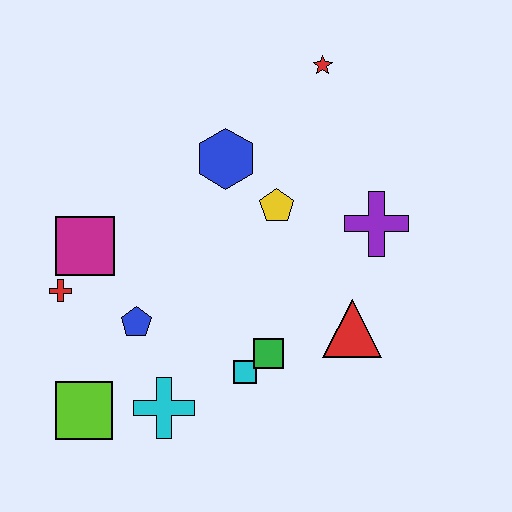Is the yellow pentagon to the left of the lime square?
No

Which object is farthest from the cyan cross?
The red star is farthest from the cyan cross.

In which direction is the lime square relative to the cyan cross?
The lime square is to the left of the cyan cross.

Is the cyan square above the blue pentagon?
No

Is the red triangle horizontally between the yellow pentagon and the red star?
No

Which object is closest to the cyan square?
The green square is closest to the cyan square.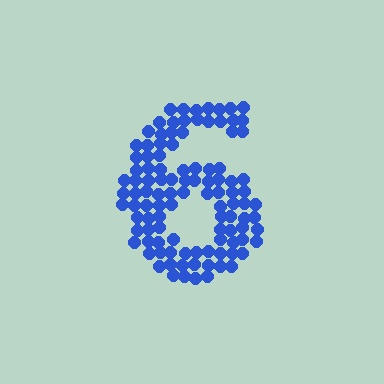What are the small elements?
The small elements are circles.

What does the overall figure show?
The overall figure shows the digit 6.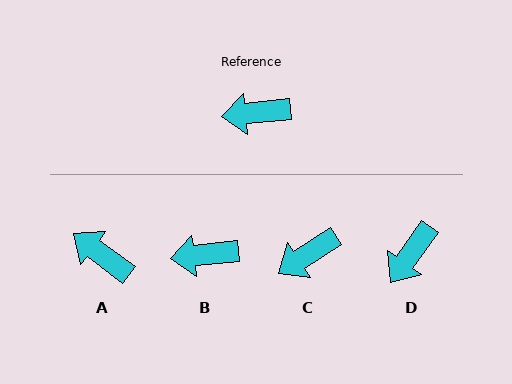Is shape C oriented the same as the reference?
No, it is off by about 27 degrees.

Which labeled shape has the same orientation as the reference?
B.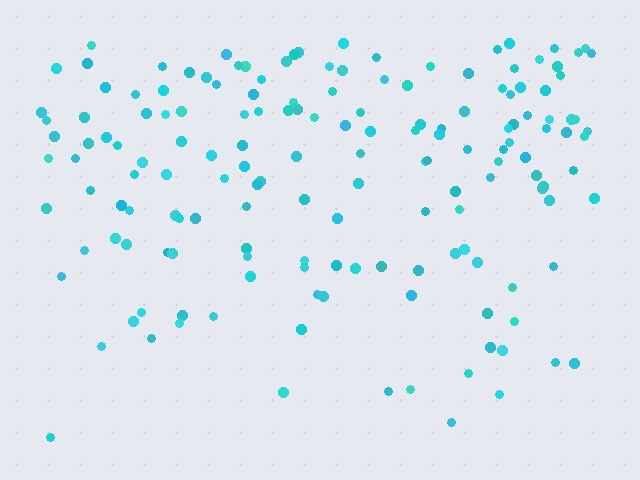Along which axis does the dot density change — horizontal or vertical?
Vertical.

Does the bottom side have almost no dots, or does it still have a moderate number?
Still a moderate number, just noticeably fewer than the top.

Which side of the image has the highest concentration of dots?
The top.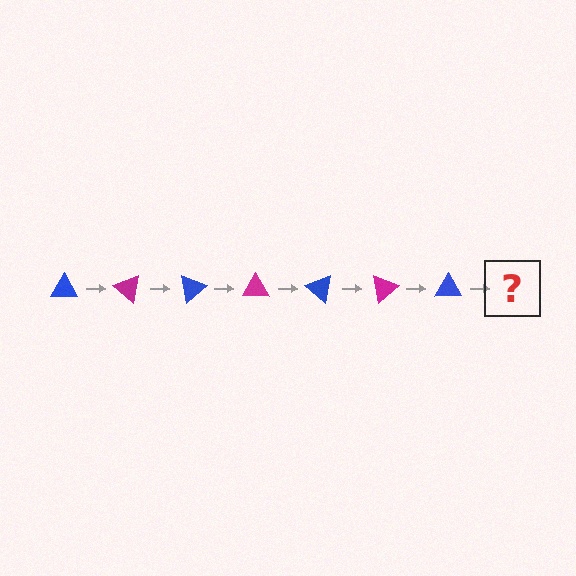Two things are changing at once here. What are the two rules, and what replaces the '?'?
The two rules are that it rotates 40 degrees each step and the color cycles through blue and magenta. The '?' should be a magenta triangle, rotated 280 degrees from the start.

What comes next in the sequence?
The next element should be a magenta triangle, rotated 280 degrees from the start.